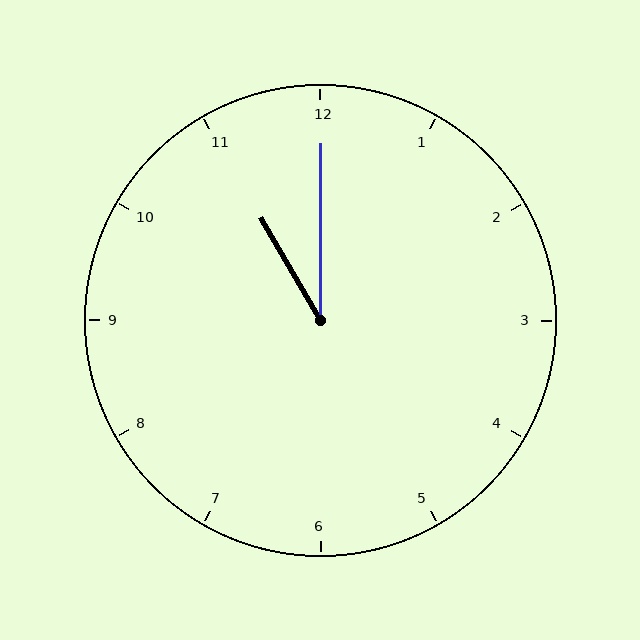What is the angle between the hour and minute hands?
Approximately 30 degrees.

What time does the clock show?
11:00.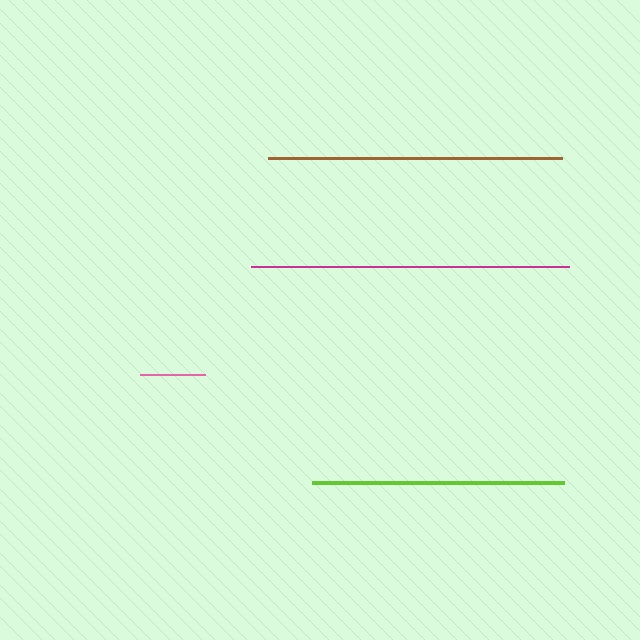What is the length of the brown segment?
The brown segment is approximately 295 pixels long.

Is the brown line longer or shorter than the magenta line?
The magenta line is longer than the brown line.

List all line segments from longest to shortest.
From longest to shortest: magenta, brown, lime, pink.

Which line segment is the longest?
The magenta line is the longest at approximately 318 pixels.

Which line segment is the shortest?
The pink line is the shortest at approximately 65 pixels.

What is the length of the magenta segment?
The magenta segment is approximately 318 pixels long.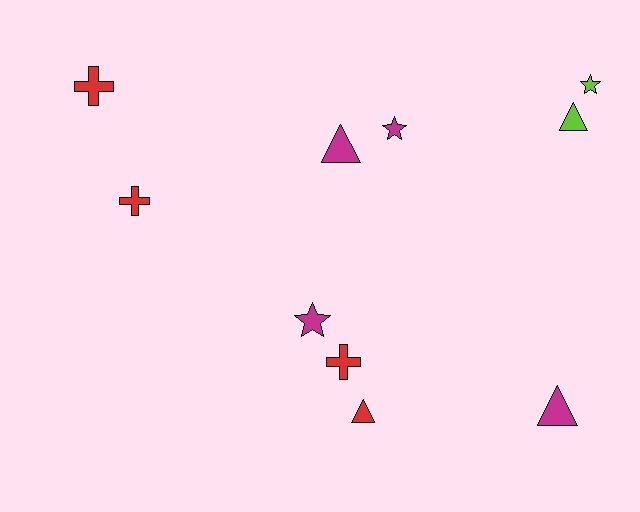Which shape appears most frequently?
Triangle, with 4 objects.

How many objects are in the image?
There are 10 objects.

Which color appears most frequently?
Magenta, with 4 objects.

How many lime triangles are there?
There is 1 lime triangle.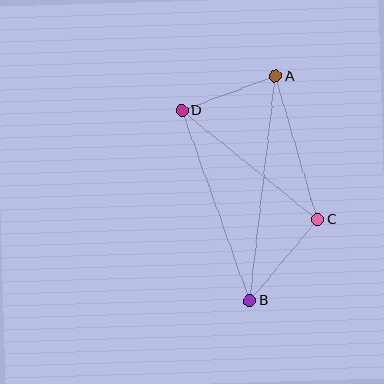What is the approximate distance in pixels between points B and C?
The distance between B and C is approximately 106 pixels.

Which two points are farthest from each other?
Points A and B are farthest from each other.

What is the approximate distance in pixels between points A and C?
The distance between A and C is approximately 149 pixels.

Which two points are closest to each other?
Points A and D are closest to each other.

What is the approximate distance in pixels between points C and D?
The distance between C and D is approximately 174 pixels.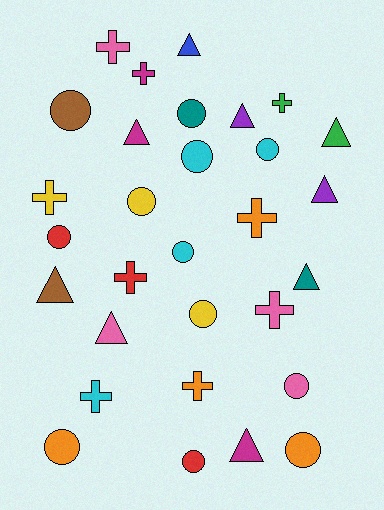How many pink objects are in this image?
There are 4 pink objects.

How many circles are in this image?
There are 12 circles.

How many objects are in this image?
There are 30 objects.